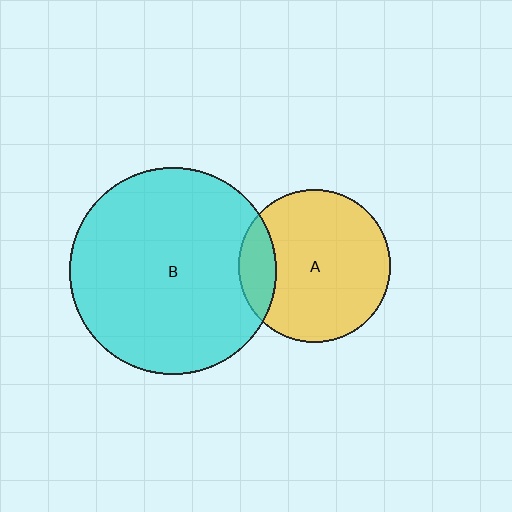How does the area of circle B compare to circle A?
Approximately 1.8 times.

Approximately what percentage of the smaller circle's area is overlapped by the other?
Approximately 15%.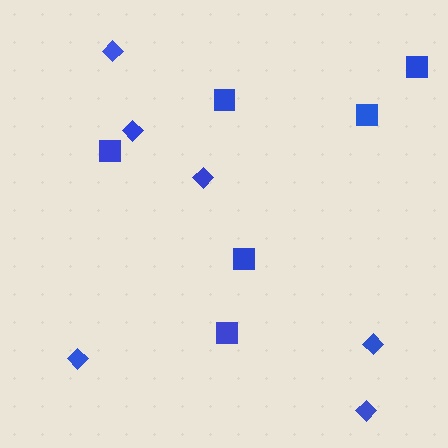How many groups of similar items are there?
There are 2 groups: one group of squares (6) and one group of diamonds (6).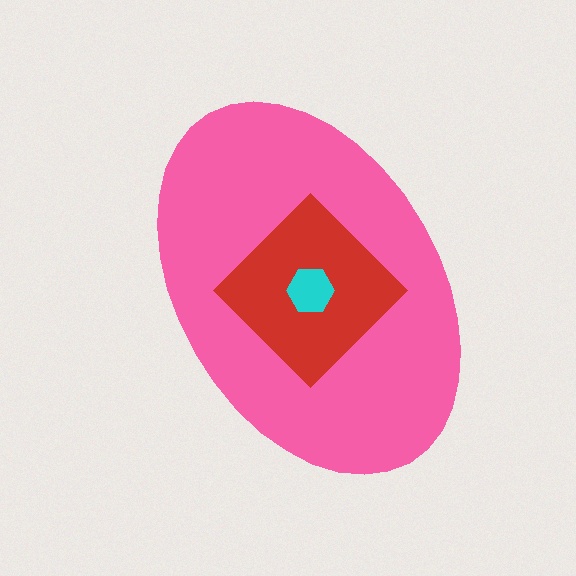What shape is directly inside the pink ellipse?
The red diamond.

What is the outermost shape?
The pink ellipse.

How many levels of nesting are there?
3.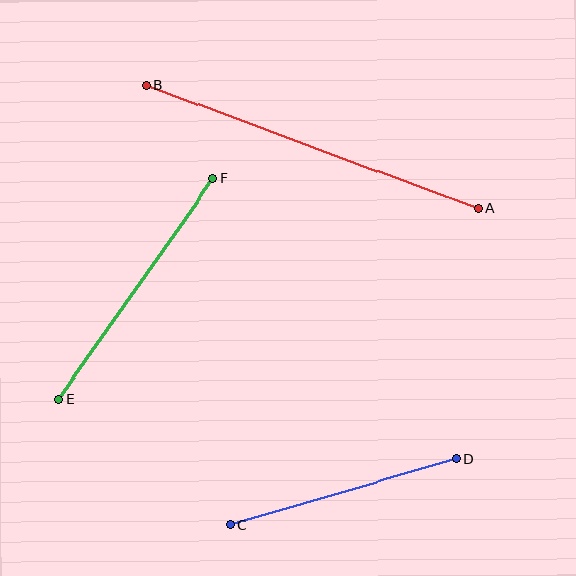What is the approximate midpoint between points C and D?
The midpoint is at approximately (343, 492) pixels.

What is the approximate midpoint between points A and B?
The midpoint is at approximately (312, 147) pixels.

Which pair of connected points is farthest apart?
Points A and B are farthest apart.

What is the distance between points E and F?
The distance is approximately 270 pixels.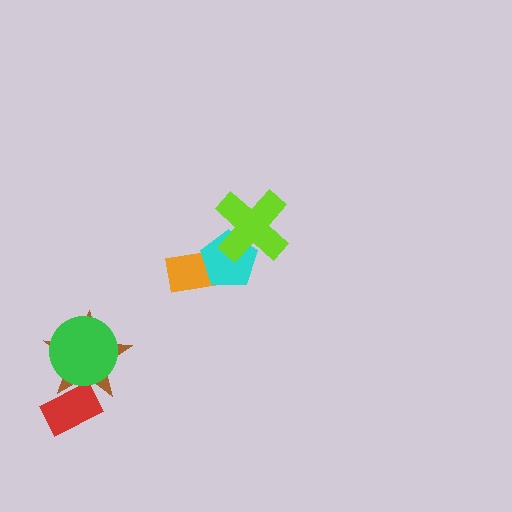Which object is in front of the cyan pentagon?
The lime cross is in front of the cyan pentagon.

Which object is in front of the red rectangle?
The brown star is in front of the red rectangle.